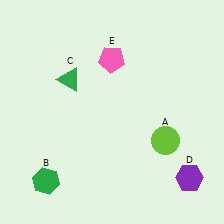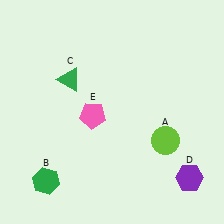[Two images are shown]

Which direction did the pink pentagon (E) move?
The pink pentagon (E) moved down.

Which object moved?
The pink pentagon (E) moved down.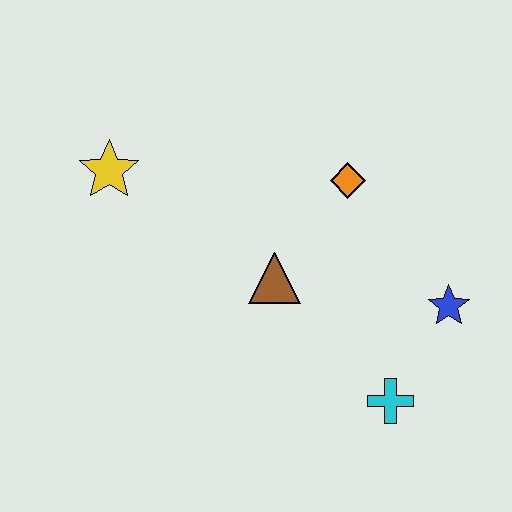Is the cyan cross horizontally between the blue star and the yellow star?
Yes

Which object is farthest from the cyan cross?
The yellow star is farthest from the cyan cross.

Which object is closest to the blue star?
The cyan cross is closest to the blue star.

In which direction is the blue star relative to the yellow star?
The blue star is to the right of the yellow star.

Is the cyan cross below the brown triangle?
Yes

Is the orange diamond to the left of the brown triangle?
No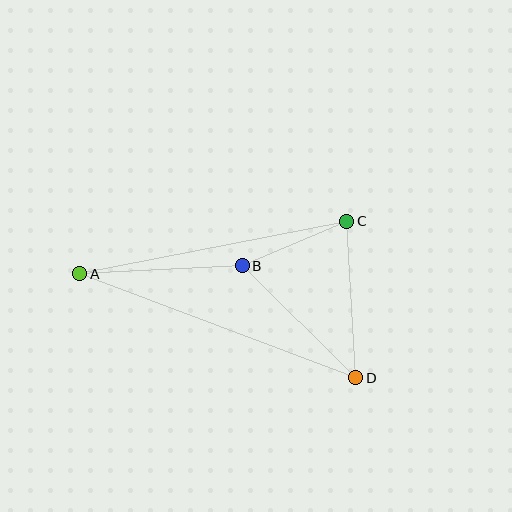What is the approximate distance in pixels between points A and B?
The distance between A and B is approximately 163 pixels.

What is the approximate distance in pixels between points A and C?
The distance between A and C is approximately 272 pixels.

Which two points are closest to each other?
Points B and C are closest to each other.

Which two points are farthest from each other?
Points A and D are farthest from each other.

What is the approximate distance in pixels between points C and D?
The distance between C and D is approximately 157 pixels.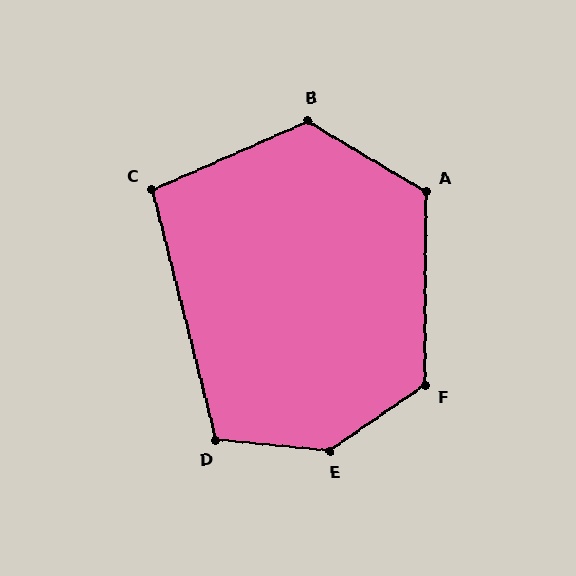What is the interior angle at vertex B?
Approximately 125 degrees (obtuse).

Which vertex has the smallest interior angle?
C, at approximately 99 degrees.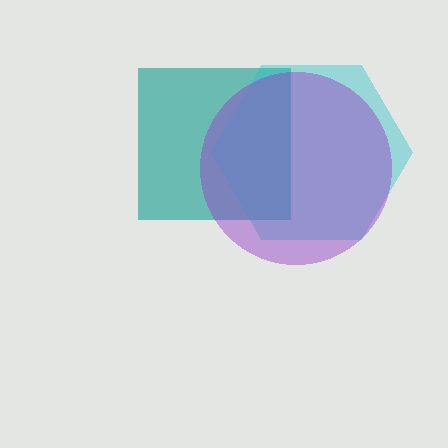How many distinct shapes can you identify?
There are 3 distinct shapes: a teal square, a cyan hexagon, a purple circle.